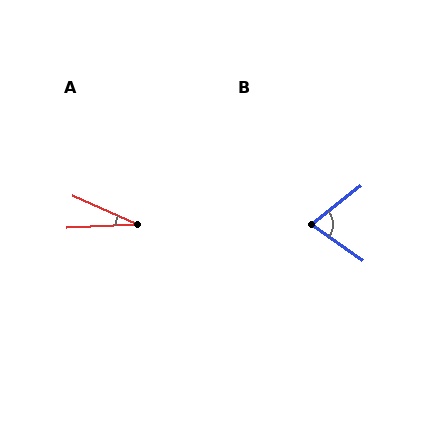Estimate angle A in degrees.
Approximately 27 degrees.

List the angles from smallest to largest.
A (27°), B (73°).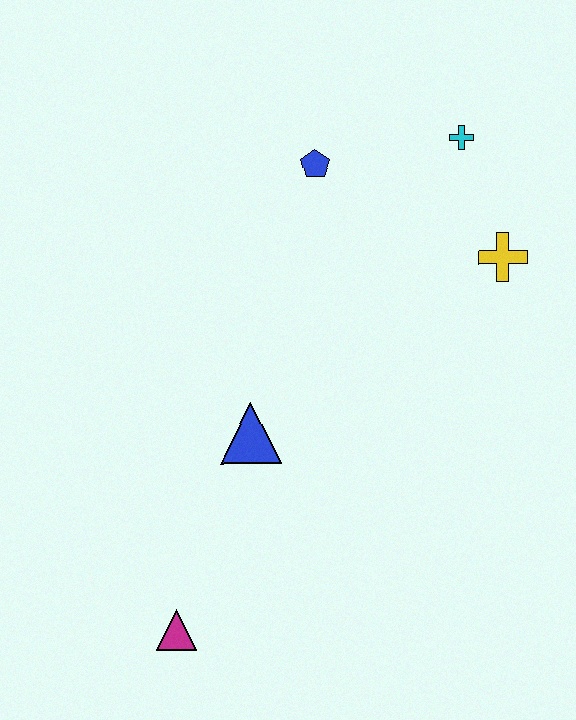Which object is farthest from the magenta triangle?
The cyan cross is farthest from the magenta triangle.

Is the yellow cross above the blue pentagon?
No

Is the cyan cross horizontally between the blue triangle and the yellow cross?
Yes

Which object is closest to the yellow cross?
The cyan cross is closest to the yellow cross.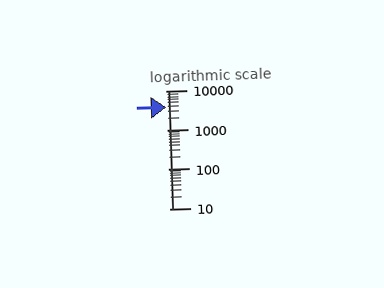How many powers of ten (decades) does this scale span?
The scale spans 3 decades, from 10 to 10000.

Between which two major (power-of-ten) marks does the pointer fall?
The pointer is between 1000 and 10000.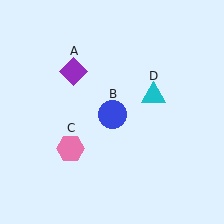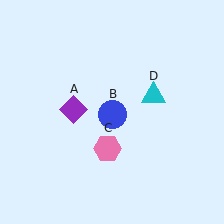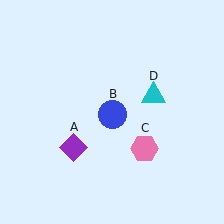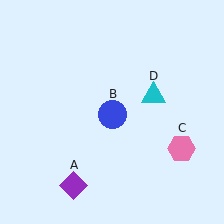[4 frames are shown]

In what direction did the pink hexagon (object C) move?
The pink hexagon (object C) moved right.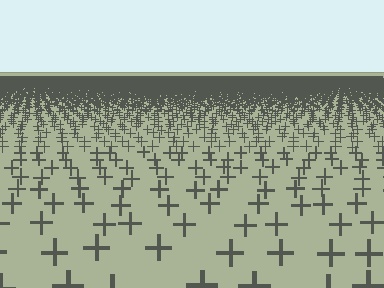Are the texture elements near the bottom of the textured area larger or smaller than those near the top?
Larger. Near the bottom, elements are closer to the viewer and appear at a bigger on-screen size.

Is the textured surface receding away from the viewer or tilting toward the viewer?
The surface is receding away from the viewer. Texture elements get smaller and denser toward the top.